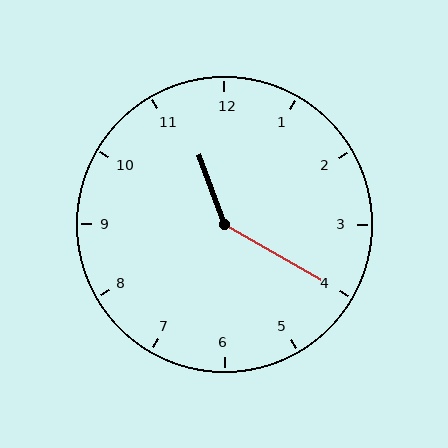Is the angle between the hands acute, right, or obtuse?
It is obtuse.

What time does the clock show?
11:20.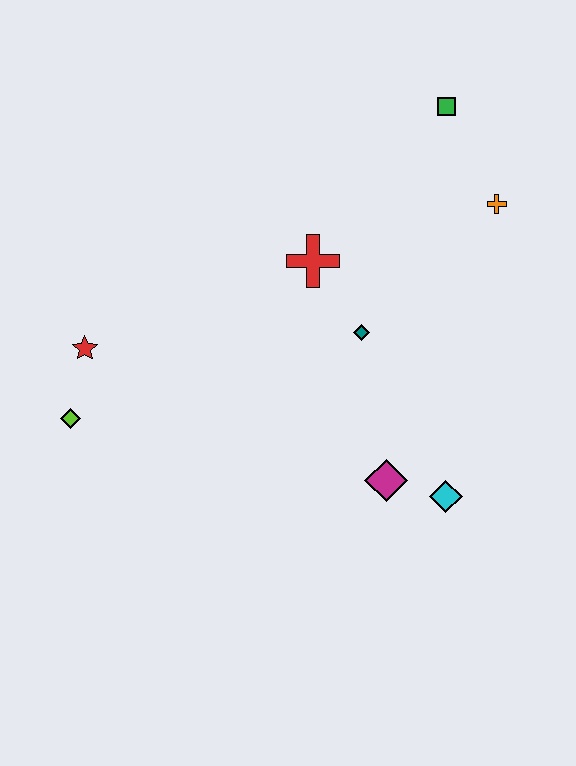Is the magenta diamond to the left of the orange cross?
Yes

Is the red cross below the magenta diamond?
No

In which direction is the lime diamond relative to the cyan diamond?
The lime diamond is to the left of the cyan diamond.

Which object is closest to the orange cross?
The green square is closest to the orange cross.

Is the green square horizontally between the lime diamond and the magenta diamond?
No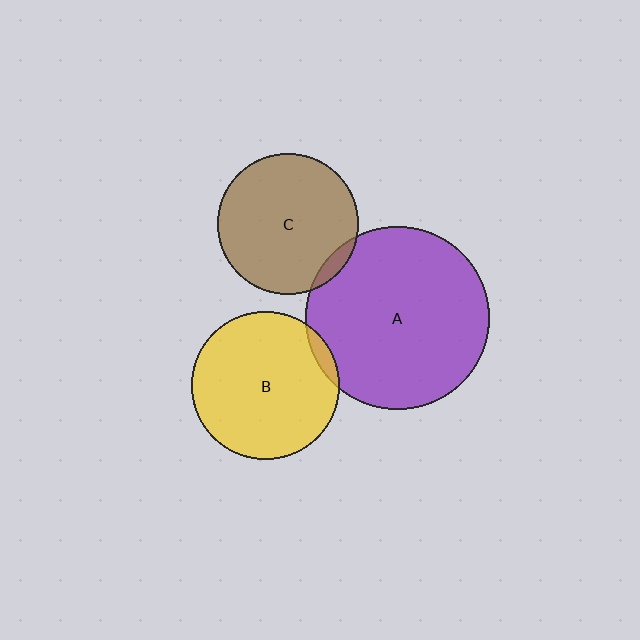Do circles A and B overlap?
Yes.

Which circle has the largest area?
Circle A (purple).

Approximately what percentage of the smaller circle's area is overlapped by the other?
Approximately 5%.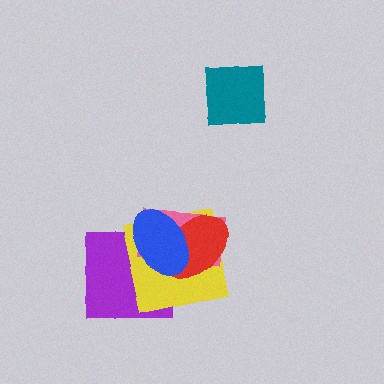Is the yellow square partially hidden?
Yes, it is partially covered by another shape.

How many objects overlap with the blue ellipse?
4 objects overlap with the blue ellipse.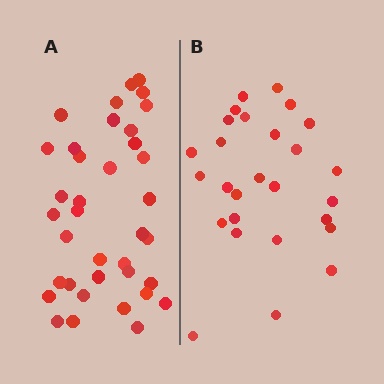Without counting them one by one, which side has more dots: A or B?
Region A (the left region) has more dots.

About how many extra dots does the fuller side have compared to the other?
Region A has roughly 10 or so more dots than region B.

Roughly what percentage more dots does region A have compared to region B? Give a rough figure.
About 35% more.